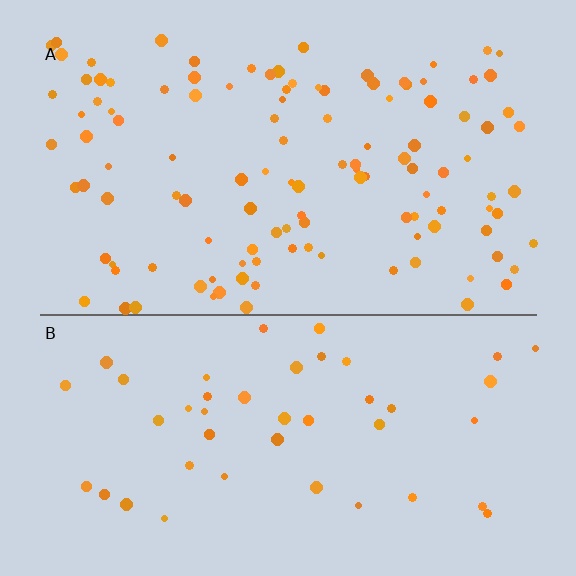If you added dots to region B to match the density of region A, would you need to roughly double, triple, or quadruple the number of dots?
Approximately triple.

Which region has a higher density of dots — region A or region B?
A (the top).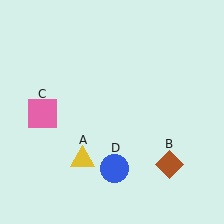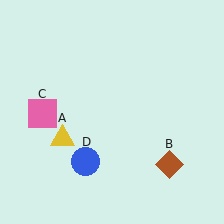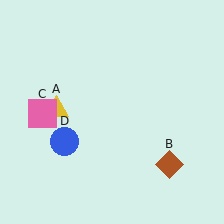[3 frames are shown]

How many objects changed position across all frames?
2 objects changed position: yellow triangle (object A), blue circle (object D).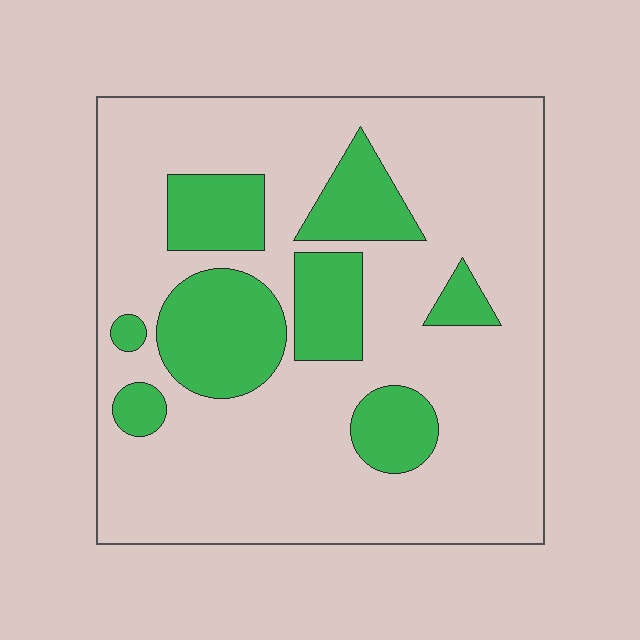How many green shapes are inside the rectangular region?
8.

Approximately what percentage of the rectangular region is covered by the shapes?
Approximately 25%.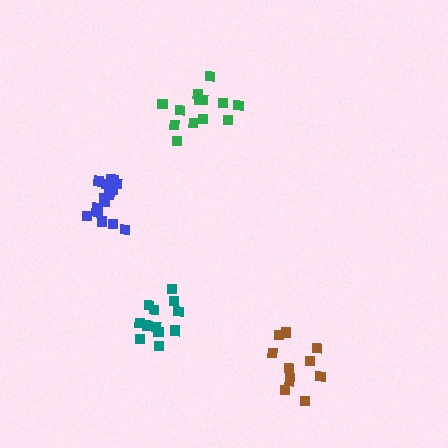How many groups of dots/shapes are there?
There are 4 groups.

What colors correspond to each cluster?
The clusters are colored: green, brown, teal, blue.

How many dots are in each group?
Group 1: 13 dots, Group 2: 11 dots, Group 3: 13 dots, Group 4: 17 dots (54 total).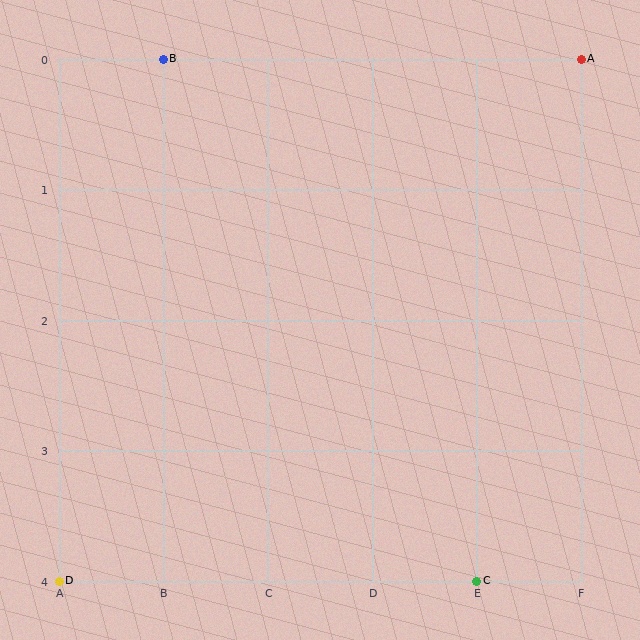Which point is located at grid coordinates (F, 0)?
Point A is at (F, 0).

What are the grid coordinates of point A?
Point A is at grid coordinates (F, 0).